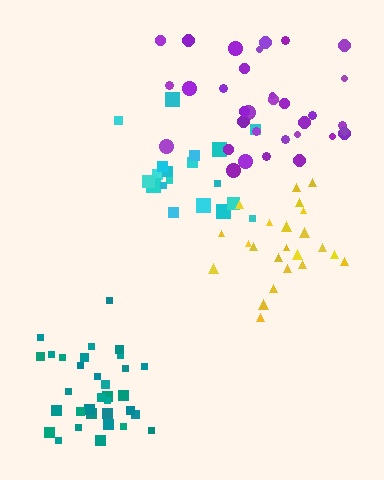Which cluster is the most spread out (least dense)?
Cyan.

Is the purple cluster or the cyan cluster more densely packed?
Purple.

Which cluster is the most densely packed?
Teal.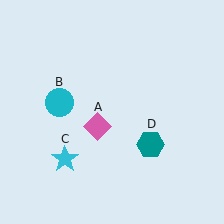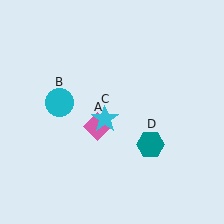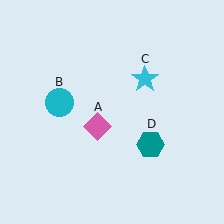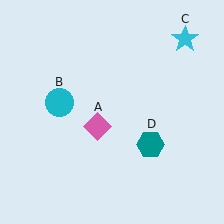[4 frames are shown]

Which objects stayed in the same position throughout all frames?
Pink diamond (object A) and cyan circle (object B) and teal hexagon (object D) remained stationary.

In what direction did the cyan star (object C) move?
The cyan star (object C) moved up and to the right.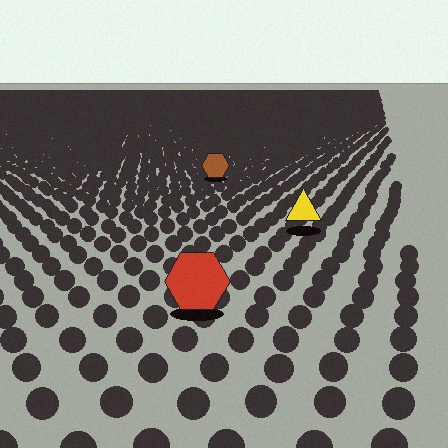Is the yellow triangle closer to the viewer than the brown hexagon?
Yes. The yellow triangle is closer — you can tell from the texture gradient: the ground texture is coarser near it.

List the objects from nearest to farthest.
From nearest to farthest: the red hexagon, the yellow triangle, the brown hexagon.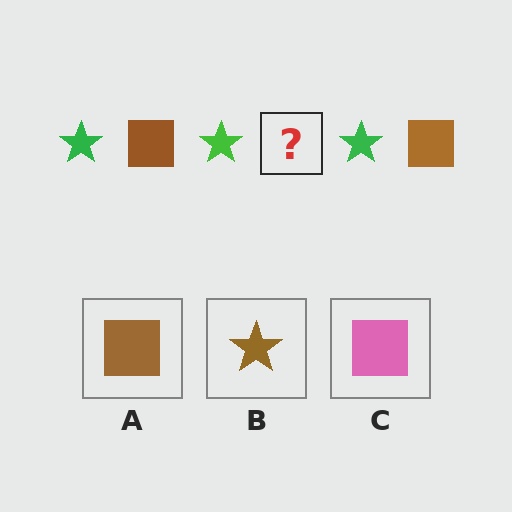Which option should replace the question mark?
Option A.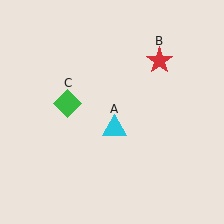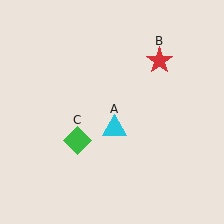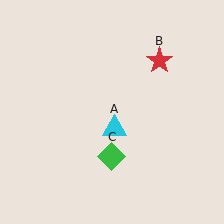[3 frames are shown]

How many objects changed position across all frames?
1 object changed position: green diamond (object C).